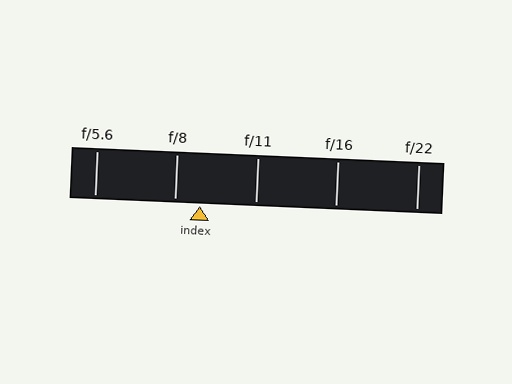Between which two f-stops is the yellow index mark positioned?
The index mark is between f/8 and f/11.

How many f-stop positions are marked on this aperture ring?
There are 5 f-stop positions marked.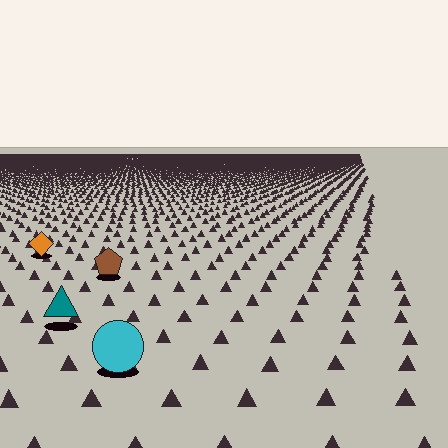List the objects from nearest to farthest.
From nearest to farthest: the cyan circle, the teal triangle, the brown pentagon, the orange diamond.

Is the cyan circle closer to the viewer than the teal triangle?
Yes. The cyan circle is closer — you can tell from the texture gradient: the ground texture is coarser near it.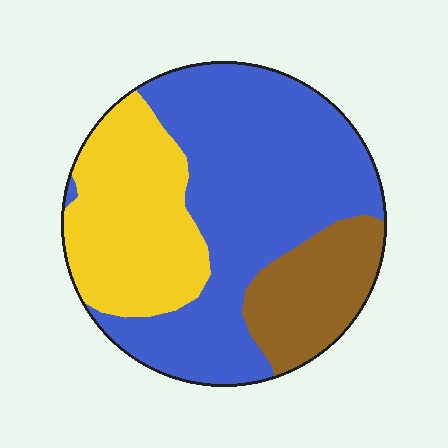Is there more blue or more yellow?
Blue.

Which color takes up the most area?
Blue, at roughly 55%.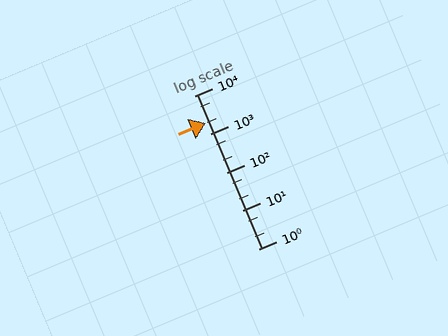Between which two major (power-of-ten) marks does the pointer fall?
The pointer is between 1000 and 10000.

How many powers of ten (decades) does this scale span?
The scale spans 4 decades, from 1 to 10000.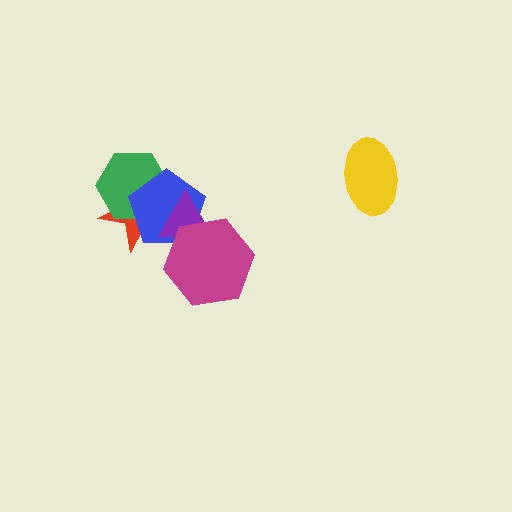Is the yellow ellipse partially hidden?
No, no other shape covers it.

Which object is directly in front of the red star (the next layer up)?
The green hexagon is directly in front of the red star.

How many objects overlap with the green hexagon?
2 objects overlap with the green hexagon.